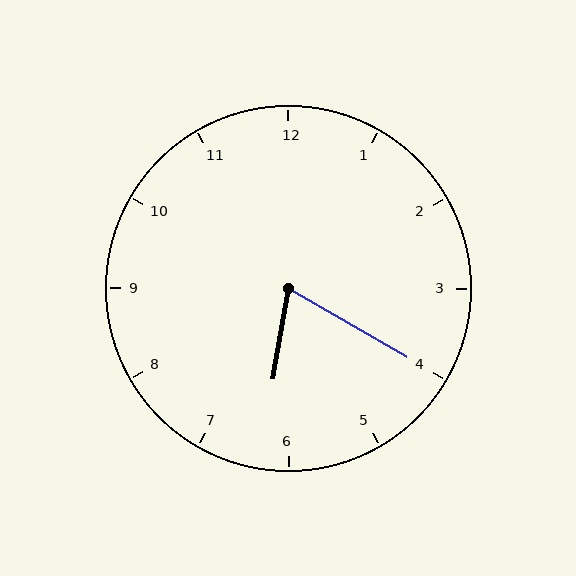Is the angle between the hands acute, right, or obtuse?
It is acute.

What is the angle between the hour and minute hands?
Approximately 70 degrees.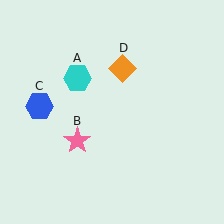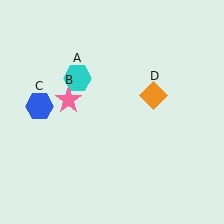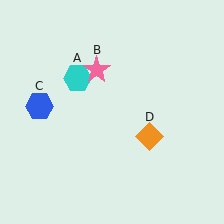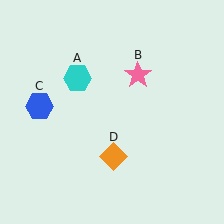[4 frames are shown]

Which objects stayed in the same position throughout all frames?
Cyan hexagon (object A) and blue hexagon (object C) remained stationary.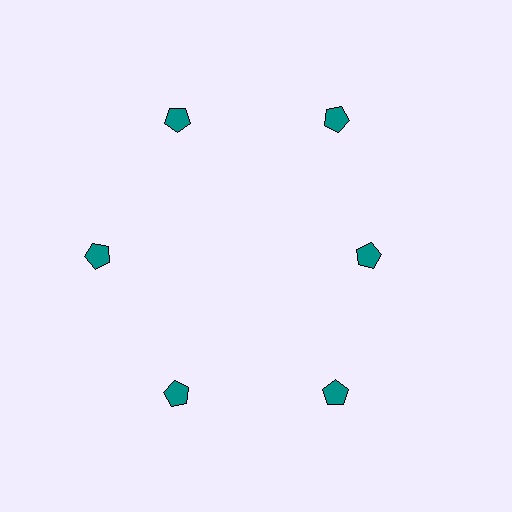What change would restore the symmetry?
The symmetry would be restored by moving it outward, back onto the ring so that all 6 pentagons sit at equal angles and equal distance from the center.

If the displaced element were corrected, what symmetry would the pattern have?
It would have 6-fold rotational symmetry — the pattern would map onto itself every 60 degrees.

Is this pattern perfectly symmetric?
No. The 6 teal pentagons are arranged in a ring, but one element near the 3 o'clock position is pulled inward toward the center, breaking the 6-fold rotational symmetry.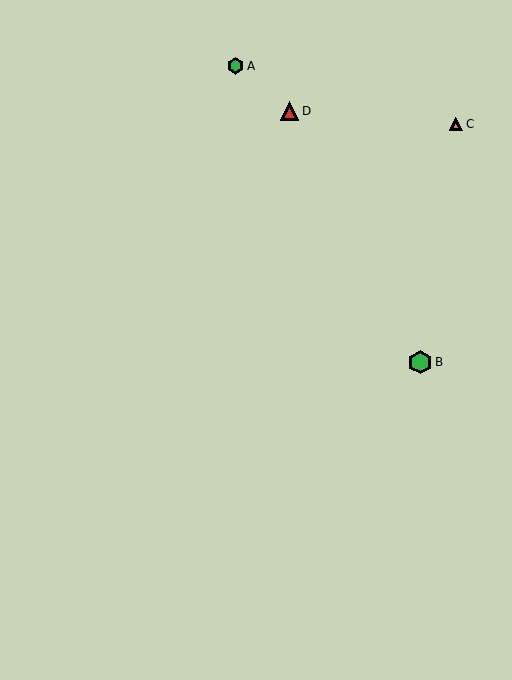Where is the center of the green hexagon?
The center of the green hexagon is at (236, 66).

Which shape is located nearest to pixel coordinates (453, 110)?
The pink triangle (labeled C) at (456, 124) is nearest to that location.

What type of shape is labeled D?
Shape D is a red triangle.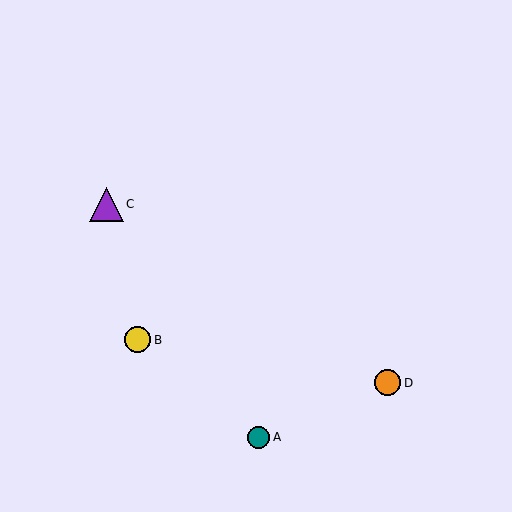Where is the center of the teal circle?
The center of the teal circle is at (258, 437).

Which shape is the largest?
The purple triangle (labeled C) is the largest.